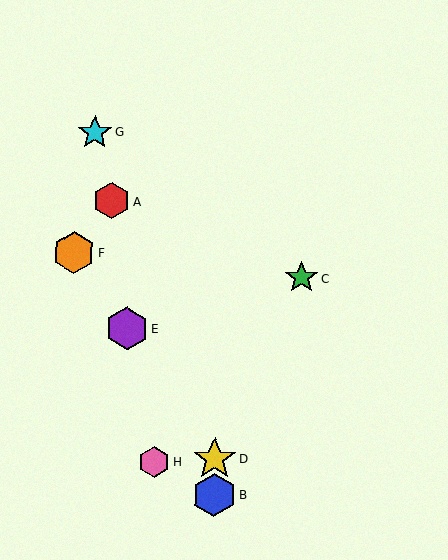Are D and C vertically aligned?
No, D is at x≈215 and C is at x≈302.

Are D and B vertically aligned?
Yes, both are at x≈215.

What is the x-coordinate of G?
Object G is at x≈95.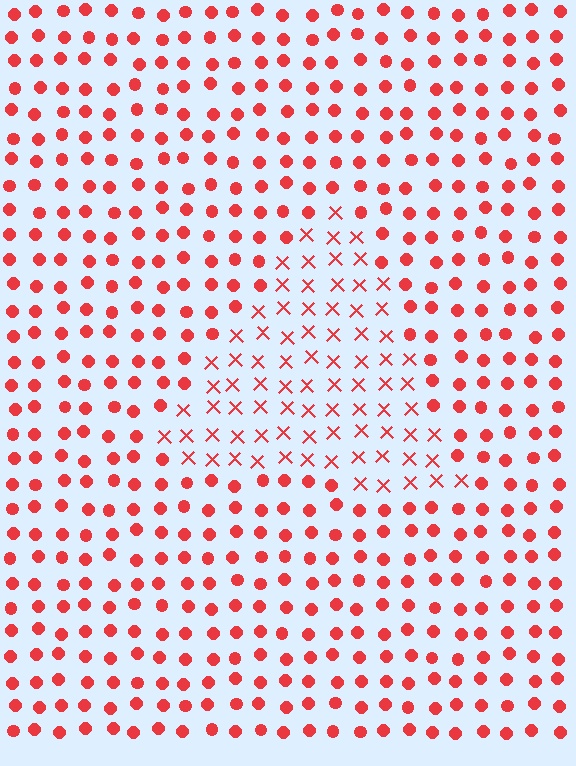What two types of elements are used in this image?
The image uses X marks inside the triangle region and circles outside it.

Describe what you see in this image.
The image is filled with small red elements arranged in a uniform grid. A triangle-shaped region contains X marks, while the surrounding area contains circles. The boundary is defined purely by the change in element shape.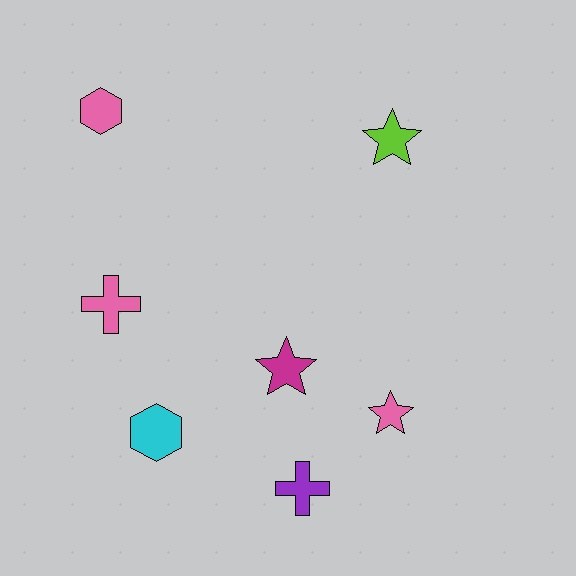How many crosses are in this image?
There are 2 crosses.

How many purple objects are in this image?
There is 1 purple object.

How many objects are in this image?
There are 7 objects.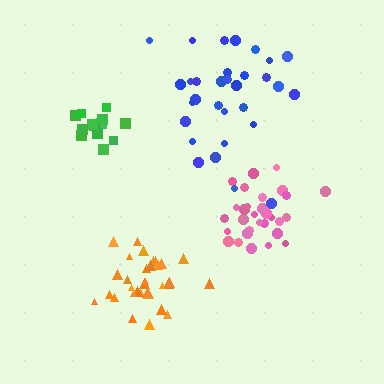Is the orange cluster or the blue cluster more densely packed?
Orange.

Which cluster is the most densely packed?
Orange.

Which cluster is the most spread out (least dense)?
Blue.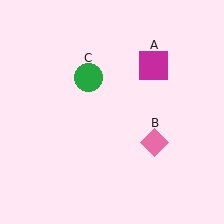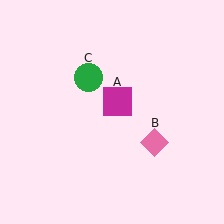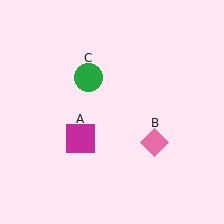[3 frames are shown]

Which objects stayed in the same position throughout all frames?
Pink diamond (object B) and green circle (object C) remained stationary.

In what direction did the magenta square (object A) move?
The magenta square (object A) moved down and to the left.